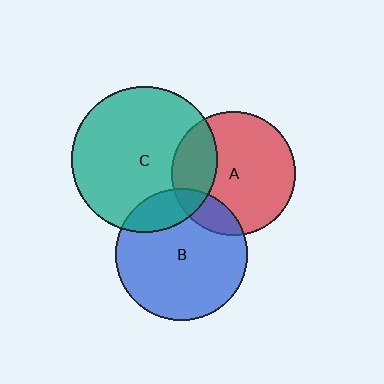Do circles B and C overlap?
Yes.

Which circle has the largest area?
Circle C (teal).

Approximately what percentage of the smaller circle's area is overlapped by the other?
Approximately 20%.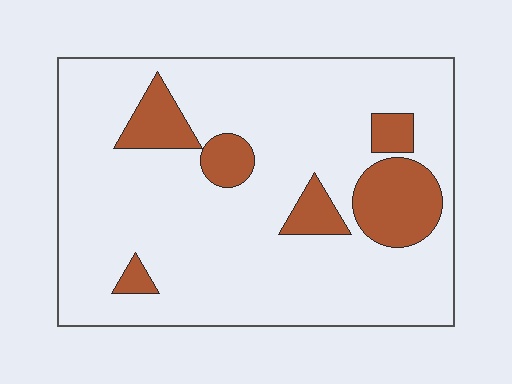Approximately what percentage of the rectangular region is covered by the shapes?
Approximately 15%.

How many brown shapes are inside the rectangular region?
6.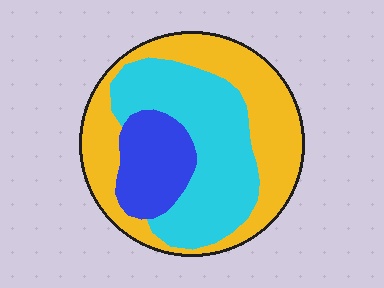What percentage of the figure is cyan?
Cyan covers about 40% of the figure.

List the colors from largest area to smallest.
From largest to smallest: yellow, cyan, blue.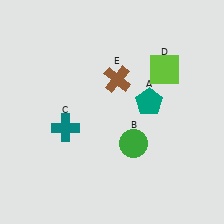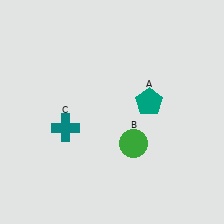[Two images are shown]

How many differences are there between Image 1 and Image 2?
There are 2 differences between the two images.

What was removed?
The brown cross (E), the lime square (D) were removed in Image 2.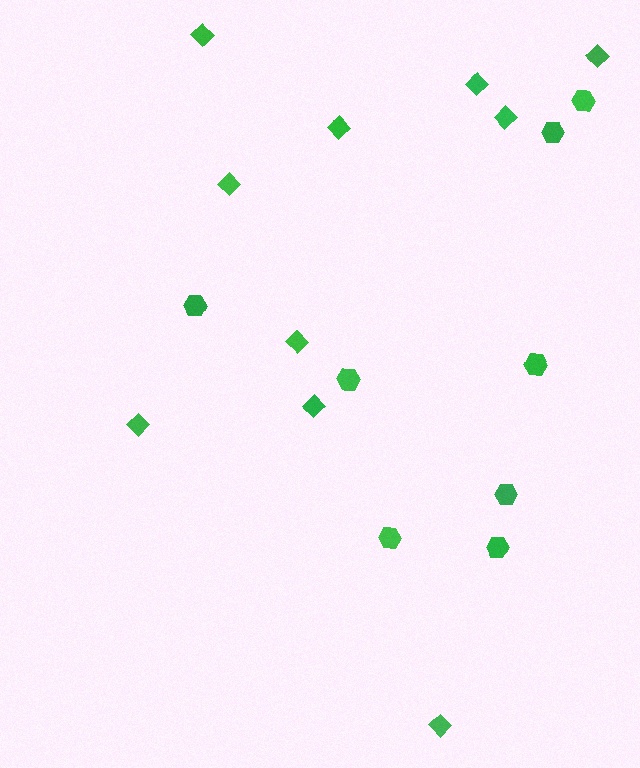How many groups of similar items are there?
There are 2 groups: one group of diamonds (10) and one group of hexagons (8).